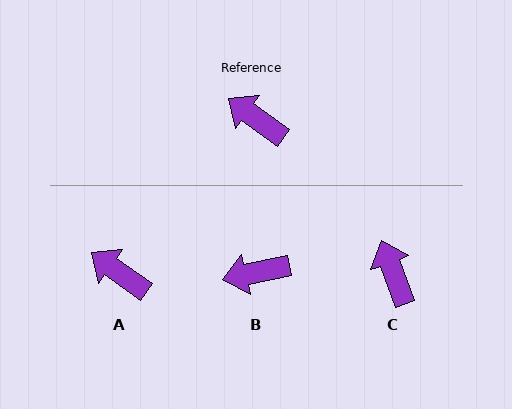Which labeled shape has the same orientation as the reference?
A.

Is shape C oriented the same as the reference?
No, it is off by about 34 degrees.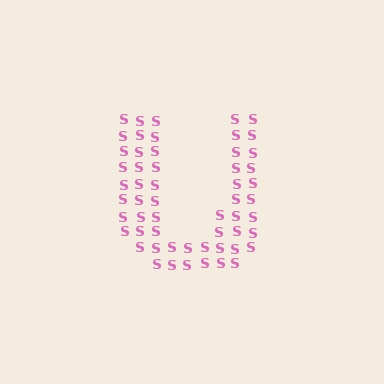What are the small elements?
The small elements are letter S's.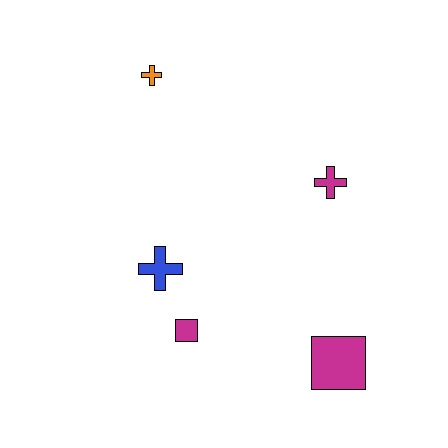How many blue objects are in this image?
There is 1 blue object.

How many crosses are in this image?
There are 3 crosses.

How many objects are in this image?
There are 5 objects.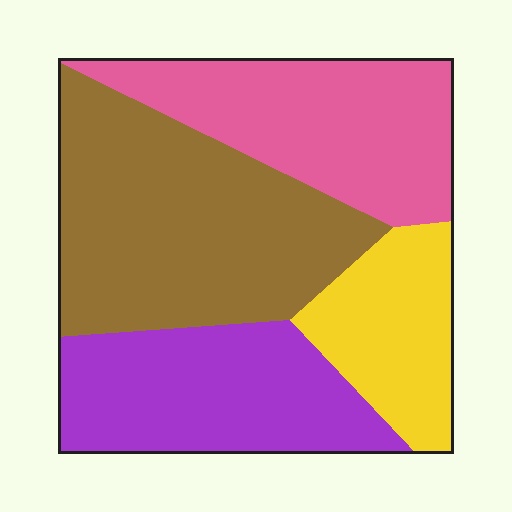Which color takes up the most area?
Brown, at roughly 35%.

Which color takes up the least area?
Yellow, at roughly 15%.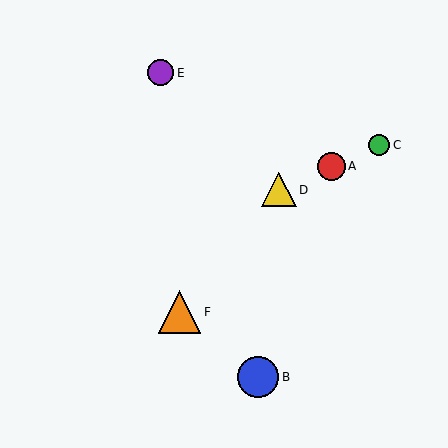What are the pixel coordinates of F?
Object F is at (180, 312).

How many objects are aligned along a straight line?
3 objects (A, C, D) are aligned along a straight line.